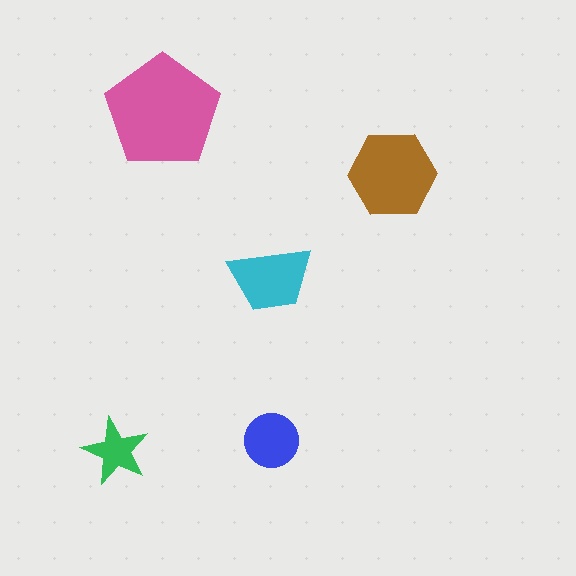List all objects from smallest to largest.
The green star, the blue circle, the cyan trapezoid, the brown hexagon, the pink pentagon.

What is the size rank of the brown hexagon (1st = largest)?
2nd.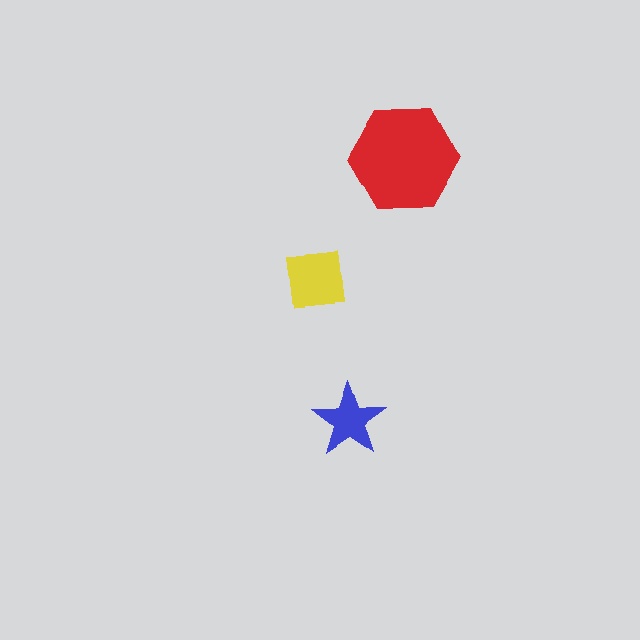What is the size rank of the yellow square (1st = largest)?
2nd.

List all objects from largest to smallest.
The red hexagon, the yellow square, the blue star.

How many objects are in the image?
There are 3 objects in the image.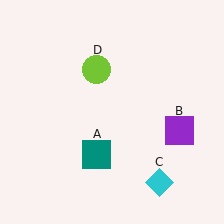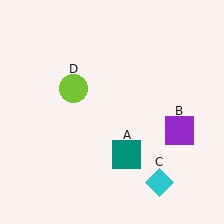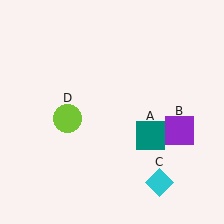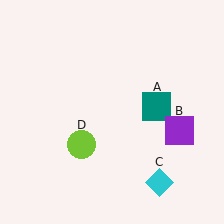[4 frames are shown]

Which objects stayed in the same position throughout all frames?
Purple square (object B) and cyan diamond (object C) remained stationary.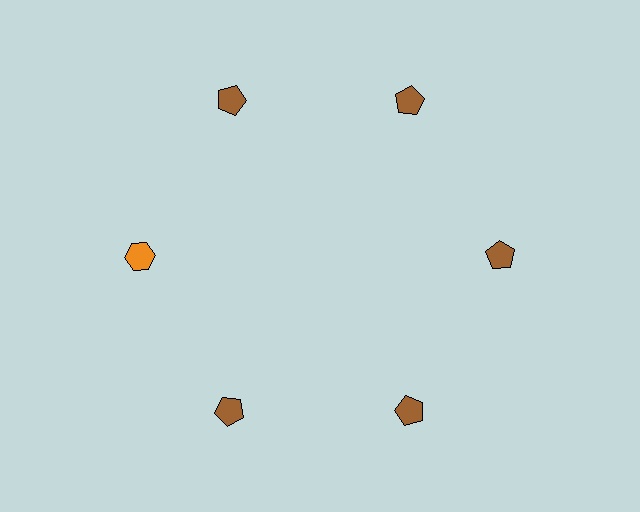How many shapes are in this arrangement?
There are 6 shapes arranged in a ring pattern.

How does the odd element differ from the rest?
It differs in both color (orange instead of brown) and shape (hexagon instead of pentagon).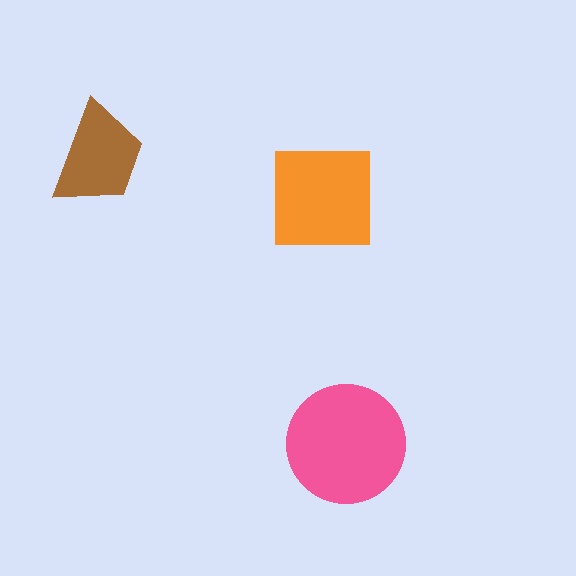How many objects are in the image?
There are 3 objects in the image.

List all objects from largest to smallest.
The pink circle, the orange square, the brown trapezoid.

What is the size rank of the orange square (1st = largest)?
2nd.